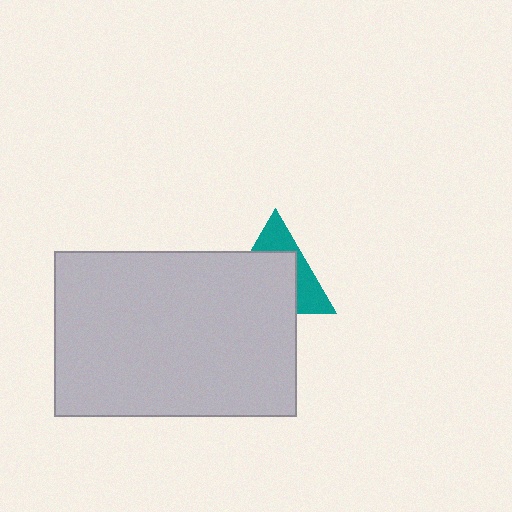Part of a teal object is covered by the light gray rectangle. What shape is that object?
It is a triangle.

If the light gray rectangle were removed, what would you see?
You would see the complete teal triangle.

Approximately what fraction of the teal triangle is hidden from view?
Roughly 62% of the teal triangle is hidden behind the light gray rectangle.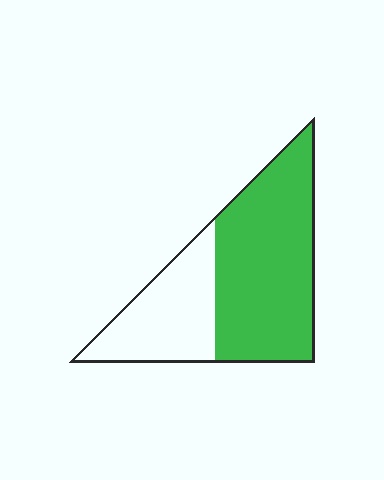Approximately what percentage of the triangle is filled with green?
Approximately 65%.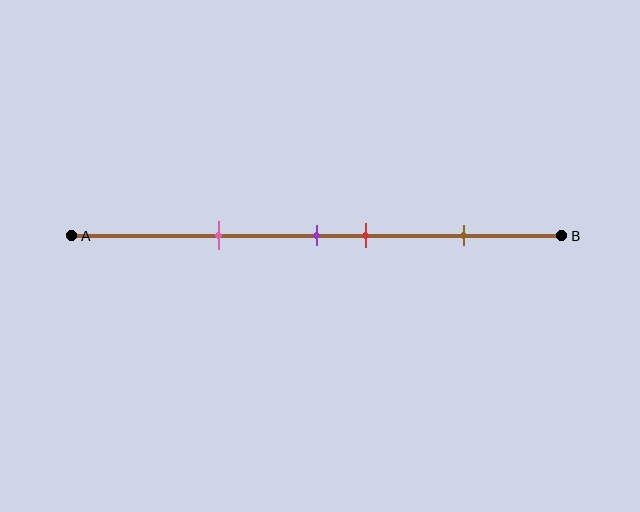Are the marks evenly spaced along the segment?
No, the marks are not evenly spaced.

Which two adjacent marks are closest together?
The purple and red marks are the closest adjacent pair.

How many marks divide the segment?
There are 4 marks dividing the segment.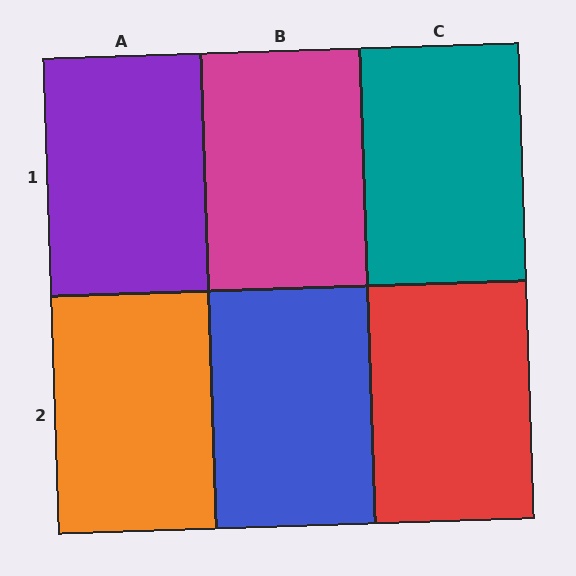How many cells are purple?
1 cell is purple.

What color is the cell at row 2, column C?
Red.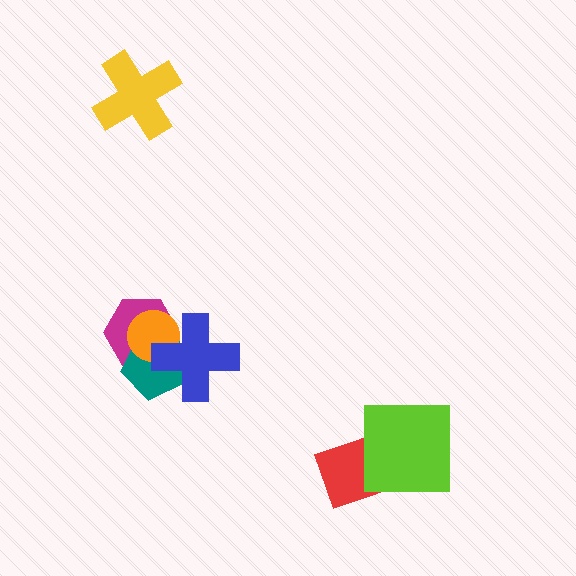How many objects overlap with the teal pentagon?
3 objects overlap with the teal pentagon.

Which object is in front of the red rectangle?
The lime square is in front of the red rectangle.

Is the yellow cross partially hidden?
No, no other shape covers it.